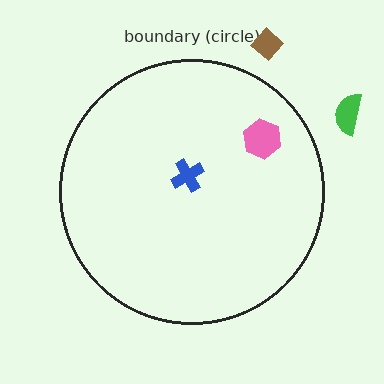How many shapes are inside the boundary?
2 inside, 2 outside.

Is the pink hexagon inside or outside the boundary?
Inside.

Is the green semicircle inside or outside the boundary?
Outside.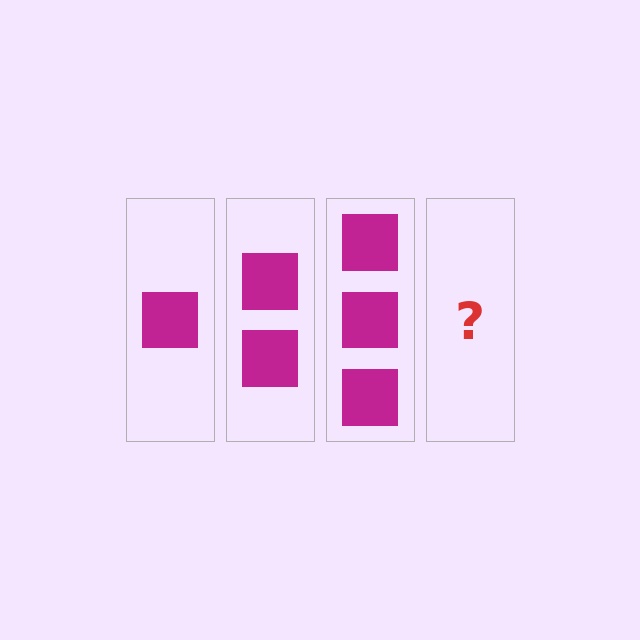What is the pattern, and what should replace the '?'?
The pattern is that each step adds one more square. The '?' should be 4 squares.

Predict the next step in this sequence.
The next step is 4 squares.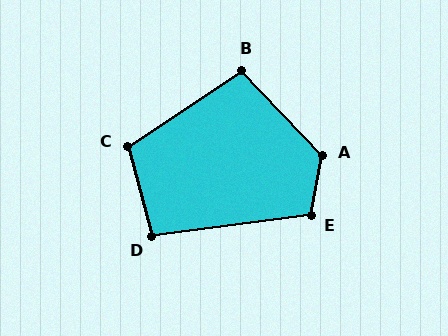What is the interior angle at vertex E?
Approximately 108 degrees (obtuse).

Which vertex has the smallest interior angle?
D, at approximately 98 degrees.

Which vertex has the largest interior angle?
A, at approximately 126 degrees.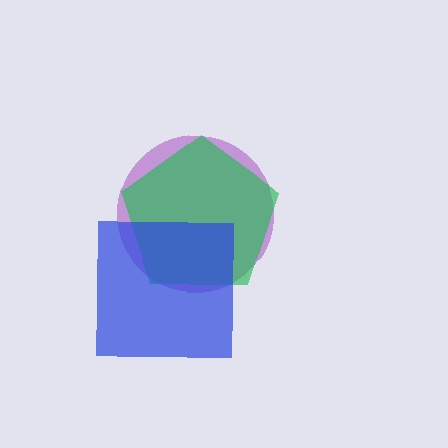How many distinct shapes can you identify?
There are 3 distinct shapes: a purple circle, a green pentagon, a blue square.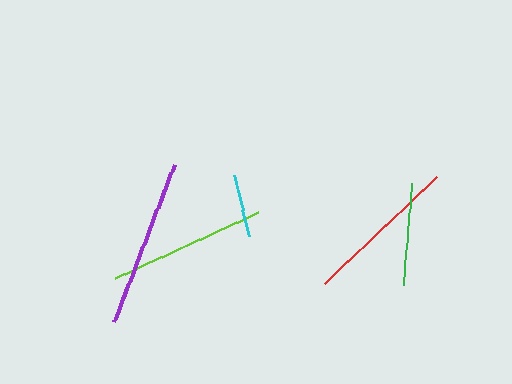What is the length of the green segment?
The green segment is approximately 103 pixels long.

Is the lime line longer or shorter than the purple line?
The purple line is longer than the lime line.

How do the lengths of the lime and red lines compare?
The lime and red lines are approximately the same length.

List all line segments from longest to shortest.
From longest to shortest: purple, lime, red, green, cyan.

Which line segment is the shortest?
The cyan line is the shortest at approximately 62 pixels.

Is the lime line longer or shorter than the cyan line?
The lime line is longer than the cyan line.